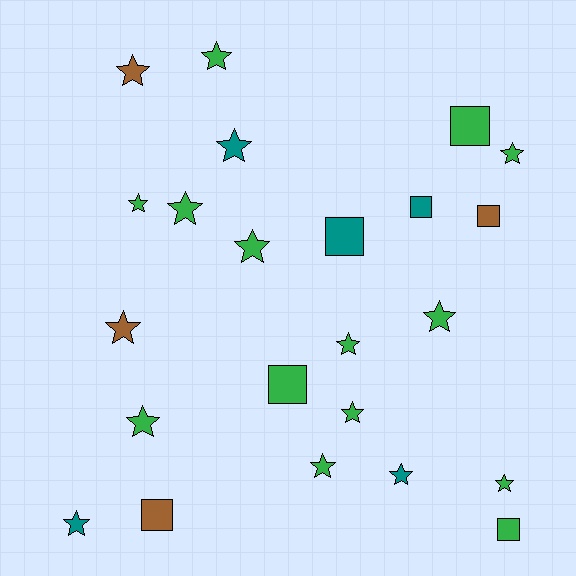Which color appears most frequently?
Green, with 14 objects.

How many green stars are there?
There are 11 green stars.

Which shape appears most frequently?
Star, with 16 objects.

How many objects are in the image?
There are 23 objects.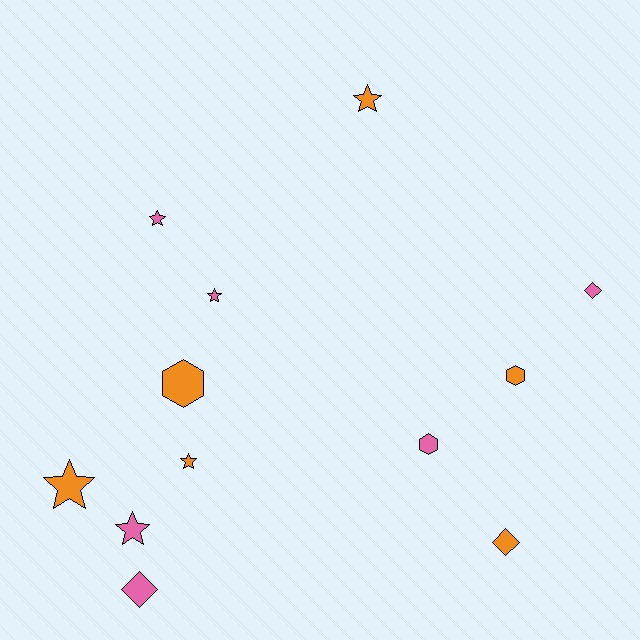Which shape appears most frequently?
Star, with 6 objects.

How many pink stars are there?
There are 3 pink stars.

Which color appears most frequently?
Pink, with 6 objects.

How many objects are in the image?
There are 12 objects.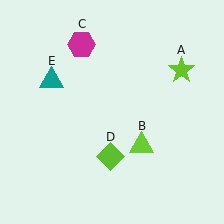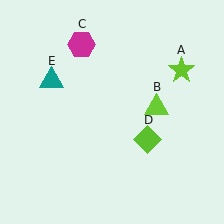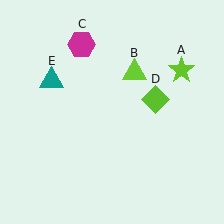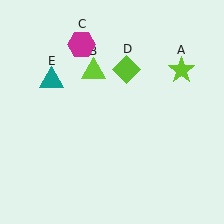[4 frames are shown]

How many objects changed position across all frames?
2 objects changed position: lime triangle (object B), lime diamond (object D).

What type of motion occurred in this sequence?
The lime triangle (object B), lime diamond (object D) rotated counterclockwise around the center of the scene.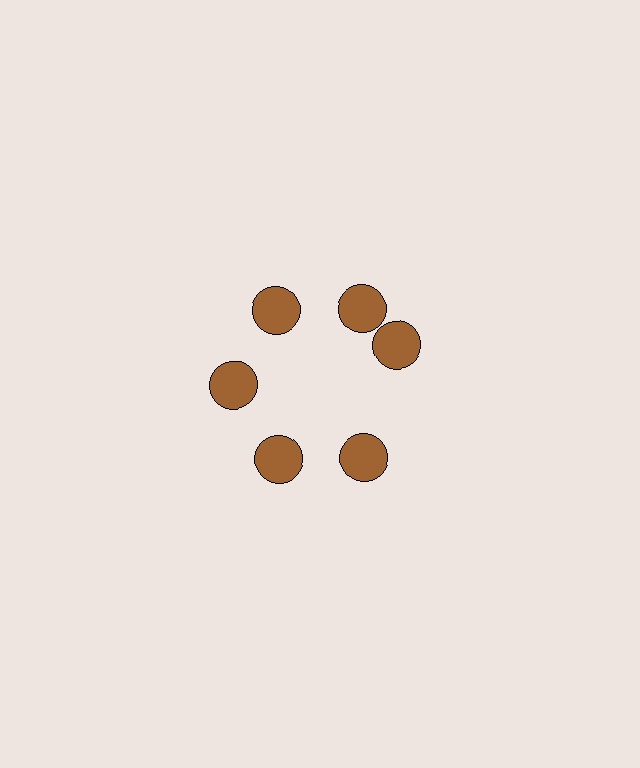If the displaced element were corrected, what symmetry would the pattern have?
It would have 6-fold rotational symmetry — the pattern would map onto itself every 60 degrees.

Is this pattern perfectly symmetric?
No. The 6 brown circles are arranged in a ring, but one element near the 3 o'clock position is rotated out of alignment along the ring, breaking the 6-fold rotational symmetry.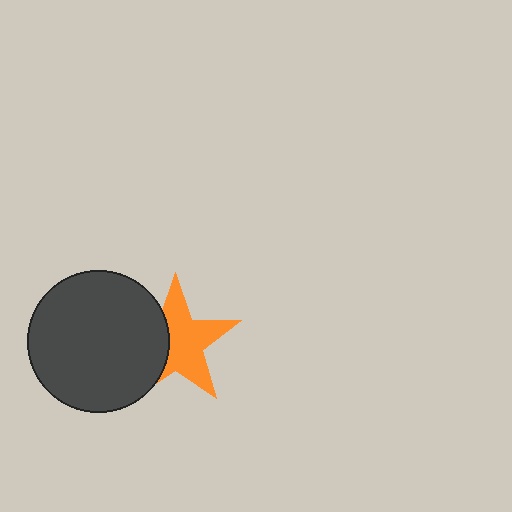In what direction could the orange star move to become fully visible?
The orange star could move right. That would shift it out from behind the dark gray circle entirely.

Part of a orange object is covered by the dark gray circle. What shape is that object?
It is a star.